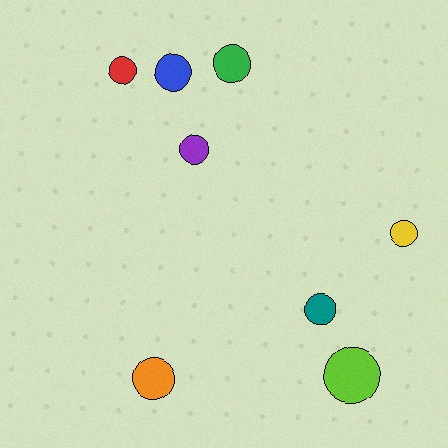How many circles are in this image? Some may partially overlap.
There are 8 circles.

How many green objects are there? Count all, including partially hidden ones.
There is 1 green object.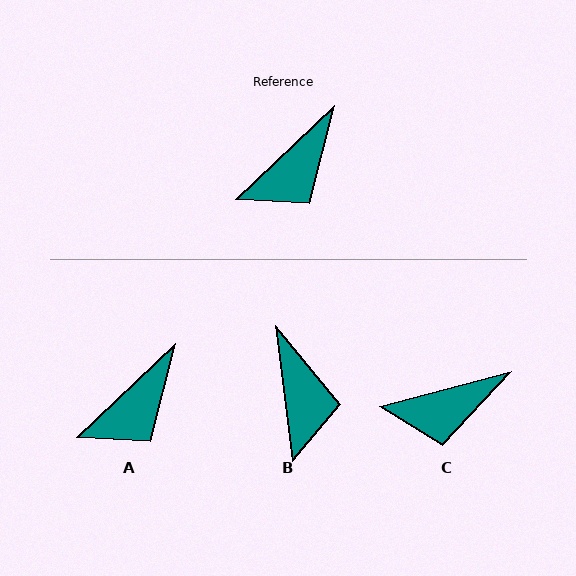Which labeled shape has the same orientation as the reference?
A.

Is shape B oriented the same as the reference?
No, it is off by about 54 degrees.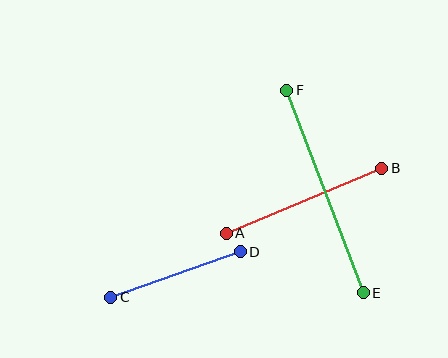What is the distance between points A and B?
The distance is approximately 168 pixels.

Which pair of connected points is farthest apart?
Points E and F are farthest apart.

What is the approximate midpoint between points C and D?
The midpoint is at approximately (176, 274) pixels.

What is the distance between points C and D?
The distance is approximately 137 pixels.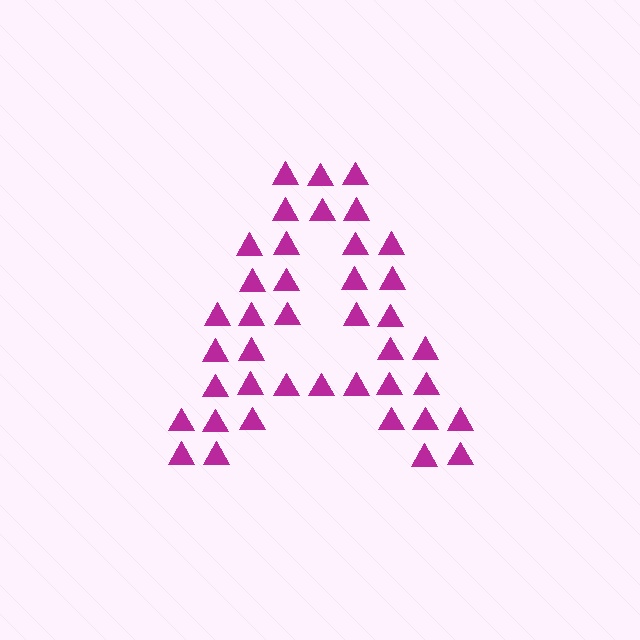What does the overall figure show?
The overall figure shows the letter A.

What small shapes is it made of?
It is made of small triangles.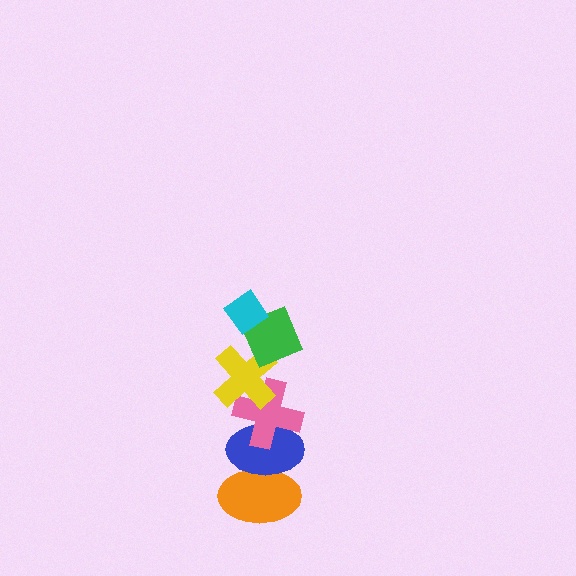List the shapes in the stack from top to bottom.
From top to bottom: the cyan diamond, the green diamond, the yellow cross, the pink cross, the blue ellipse, the orange ellipse.